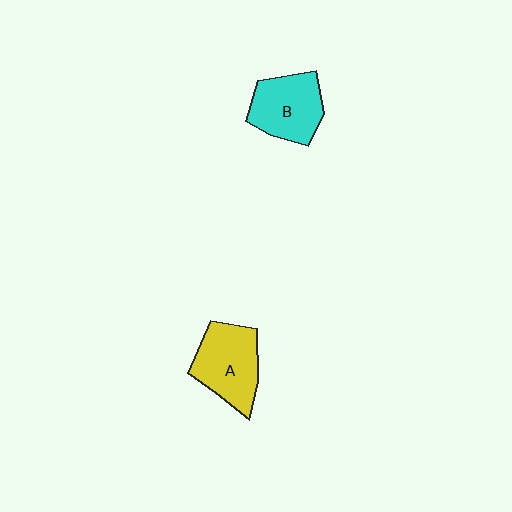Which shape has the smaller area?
Shape B (cyan).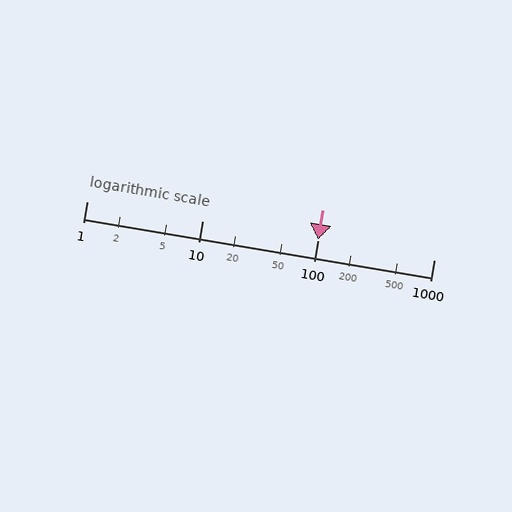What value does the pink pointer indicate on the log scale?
The pointer indicates approximately 100.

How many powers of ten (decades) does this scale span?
The scale spans 3 decades, from 1 to 1000.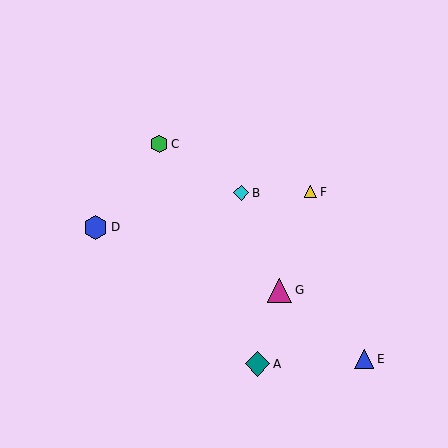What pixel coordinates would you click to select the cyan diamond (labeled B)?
Click at (241, 193) to select the cyan diamond B.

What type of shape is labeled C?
Shape C is a green hexagon.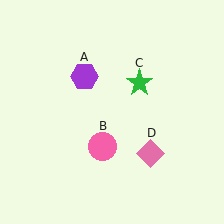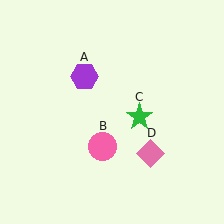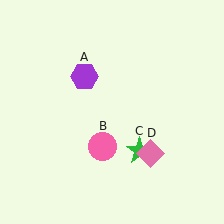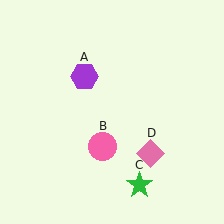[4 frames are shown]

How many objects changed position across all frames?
1 object changed position: green star (object C).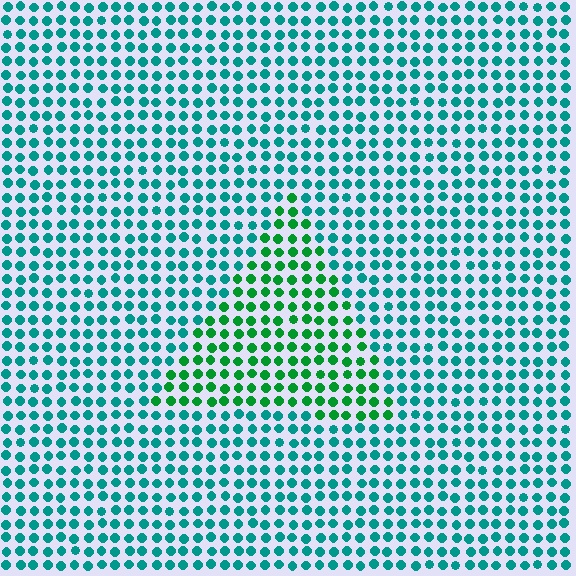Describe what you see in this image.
The image is filled with small teal elements in a uniform arrangement. A triangle-shaped region is visible where the elements are tinted to a slightly different hue, forming a subtle color boundary.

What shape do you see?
I see a triangle.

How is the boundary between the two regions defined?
The boundary is defined purely by a slight shift in hue (about 38 degrees). Spacing, size, and orientation are identical on both sides.